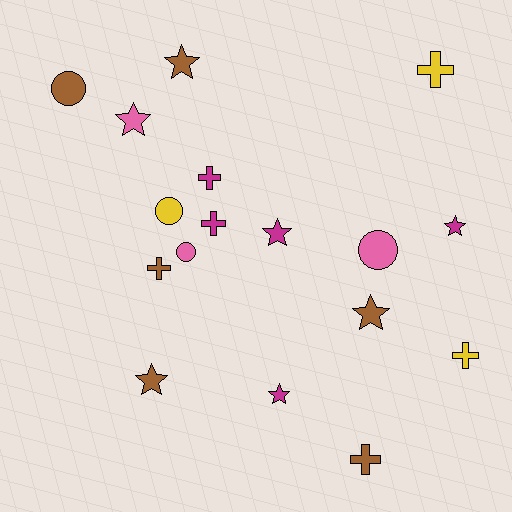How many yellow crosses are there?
There are 2 yellow crosses.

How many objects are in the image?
There are 17 objects.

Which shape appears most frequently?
Star, with 7 objects.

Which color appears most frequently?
Brown, with 6 objects.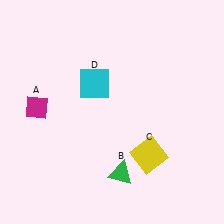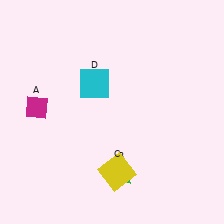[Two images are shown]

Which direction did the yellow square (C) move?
The yellow square (C) moved left.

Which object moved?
The yellow square (C) moved left.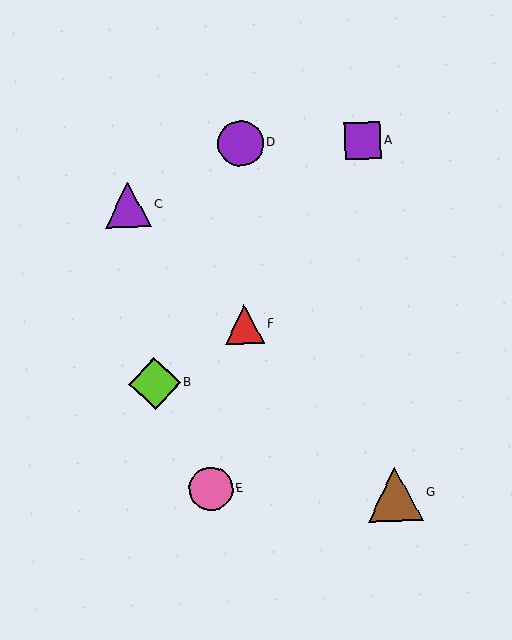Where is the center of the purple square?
The center of the purple square is at (363, 141).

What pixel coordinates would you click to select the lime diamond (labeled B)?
Click at (155, 383) to select the lime diamond B.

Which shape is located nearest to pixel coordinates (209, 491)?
The pink circle (labeled E) at (211, 489) is nearest to that location.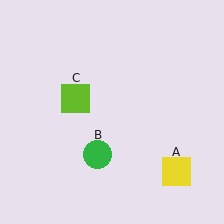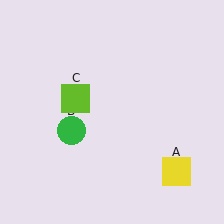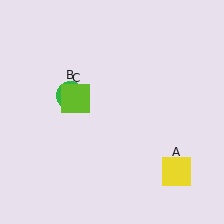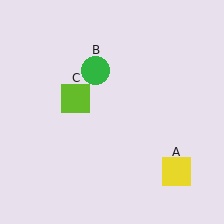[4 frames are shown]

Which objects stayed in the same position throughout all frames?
Yellow square (object A) and lime square (object C) remained stationary.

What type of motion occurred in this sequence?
The green circle (object B) rotated clockwise around the center of the scene.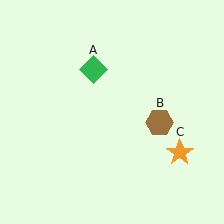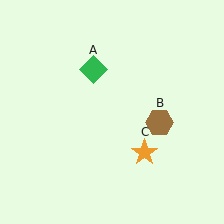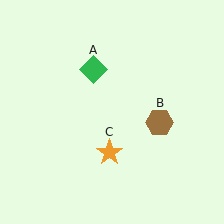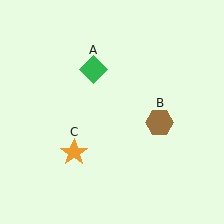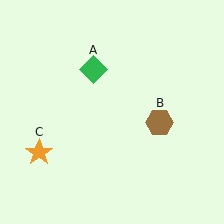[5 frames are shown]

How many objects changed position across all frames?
1 object changed position: orange star (object C).